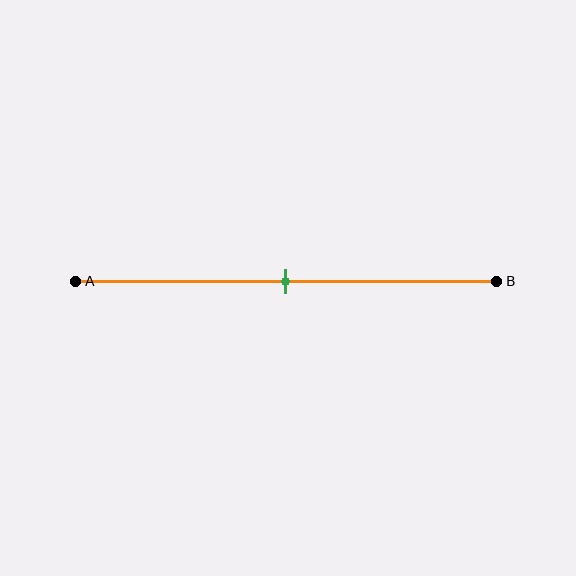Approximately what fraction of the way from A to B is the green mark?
The green mark is approximately 50% of the way from A to B.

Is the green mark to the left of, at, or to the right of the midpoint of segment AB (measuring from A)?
The green mark is approximately at the midpoint of segment AB.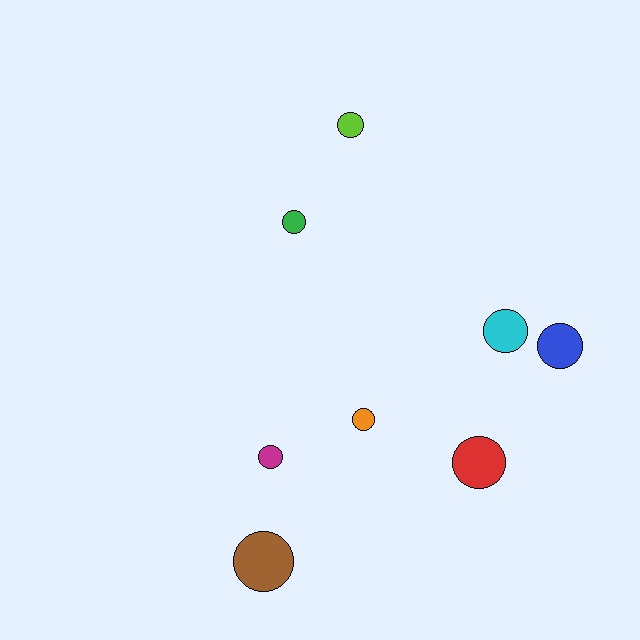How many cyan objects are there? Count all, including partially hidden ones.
There is 1 cyan object.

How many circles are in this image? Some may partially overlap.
There are 8 circles.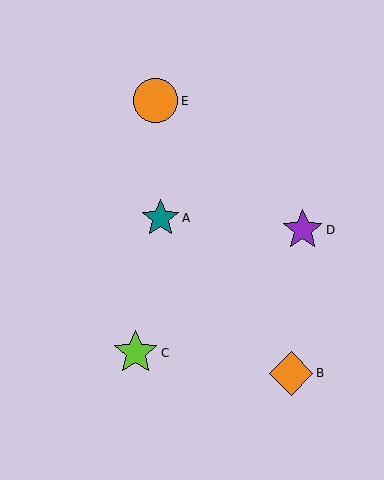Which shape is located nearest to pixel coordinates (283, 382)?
The orange diamond (labeled B) at (291, 373) is nearest to that location.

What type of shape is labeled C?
Shape C is a lime star.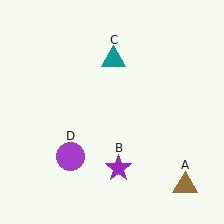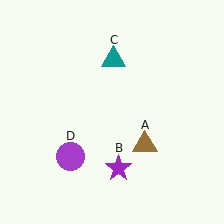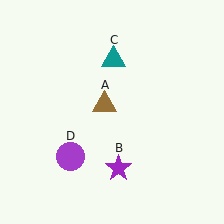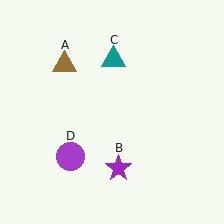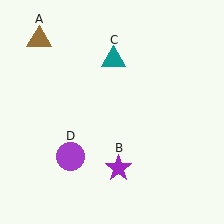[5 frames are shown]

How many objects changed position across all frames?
1 object changed position: brown triangle (object A).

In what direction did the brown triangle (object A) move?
The brown triangle (object A) moved up and to the left.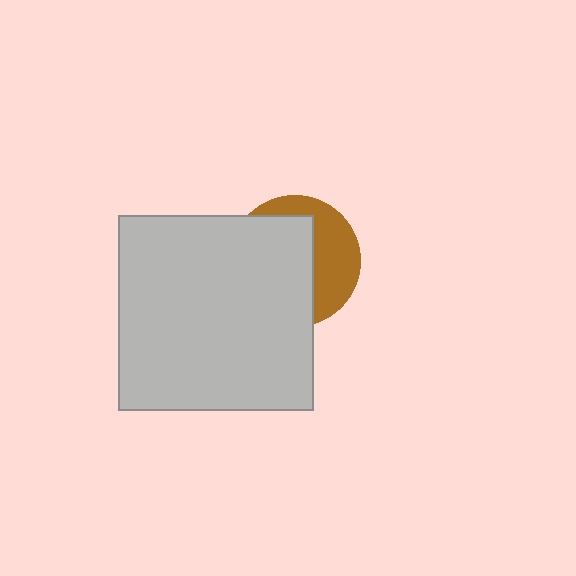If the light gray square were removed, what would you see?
You would see the complete brown circle.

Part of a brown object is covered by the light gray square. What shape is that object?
It is a circle.